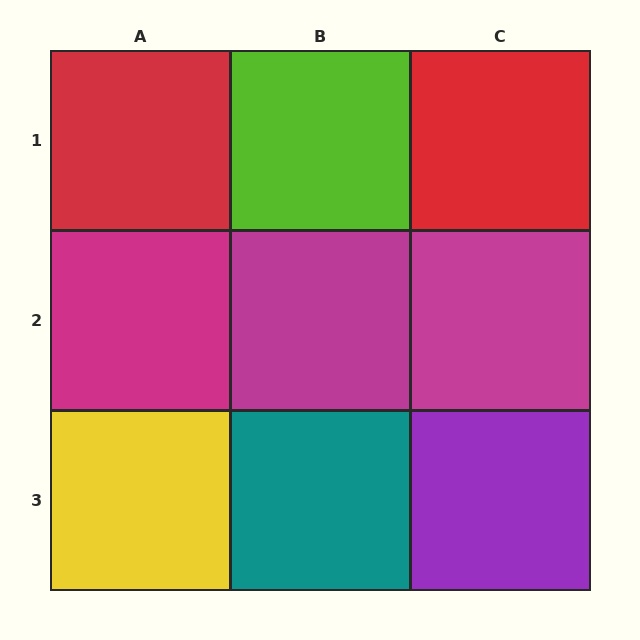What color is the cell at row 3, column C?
Purple.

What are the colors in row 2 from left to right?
Magenta, magenta, magenta.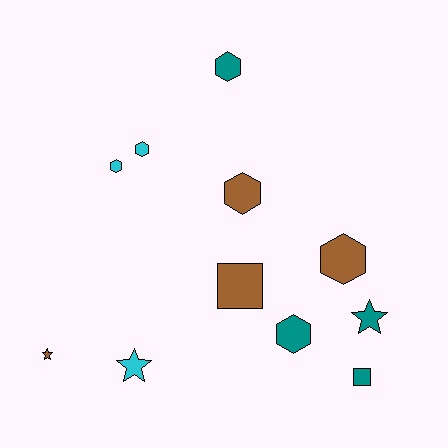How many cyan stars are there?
There is 1 cyan star.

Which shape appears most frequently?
Hexagon, with 6 objects.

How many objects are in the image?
There are 11 objects.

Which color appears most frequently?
Brown, with 4 objects.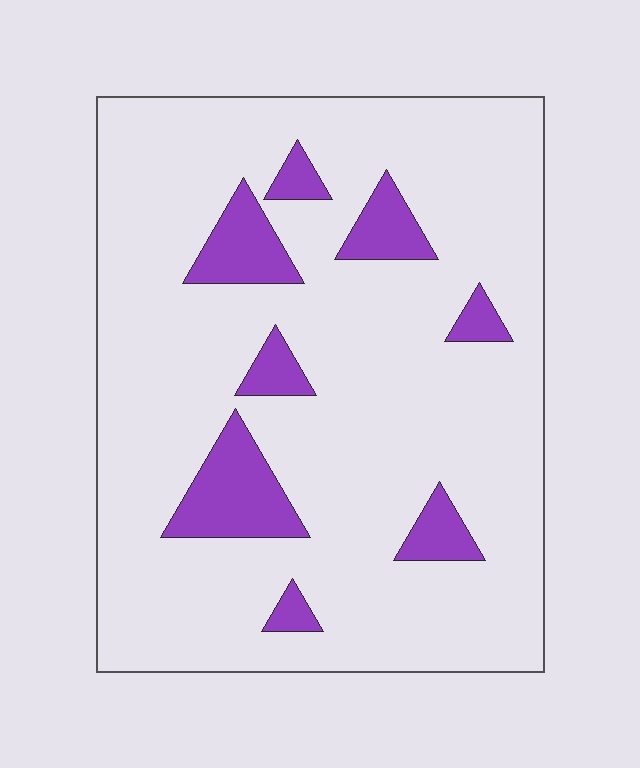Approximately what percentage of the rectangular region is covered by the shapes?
Approximately 15%.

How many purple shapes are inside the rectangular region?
8.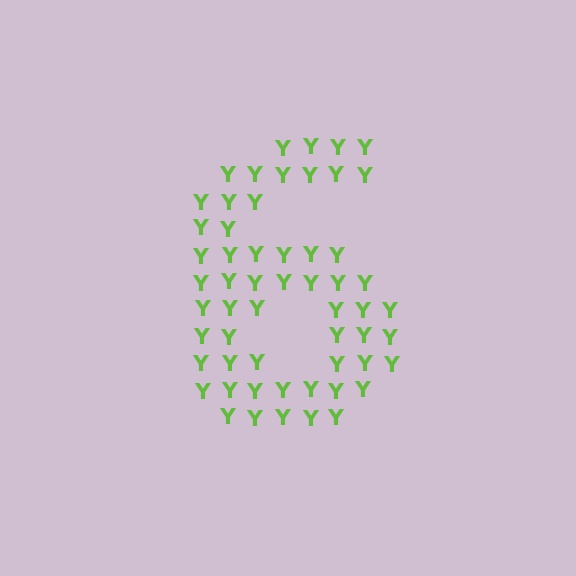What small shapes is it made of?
It is made of small letter Y's.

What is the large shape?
The large shape is the digit 6.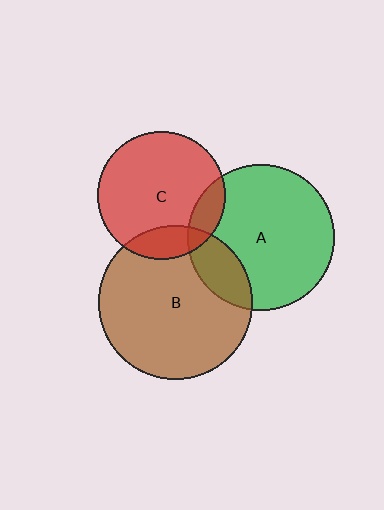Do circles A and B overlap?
Yes.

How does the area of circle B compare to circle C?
Approximately 1.4 times.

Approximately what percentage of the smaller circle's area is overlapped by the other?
Approximately 20%.